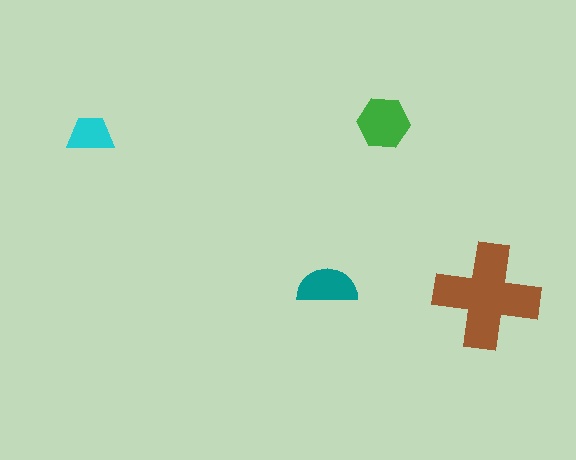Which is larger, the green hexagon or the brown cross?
The brown cross.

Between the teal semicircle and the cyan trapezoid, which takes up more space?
The teal semicircle.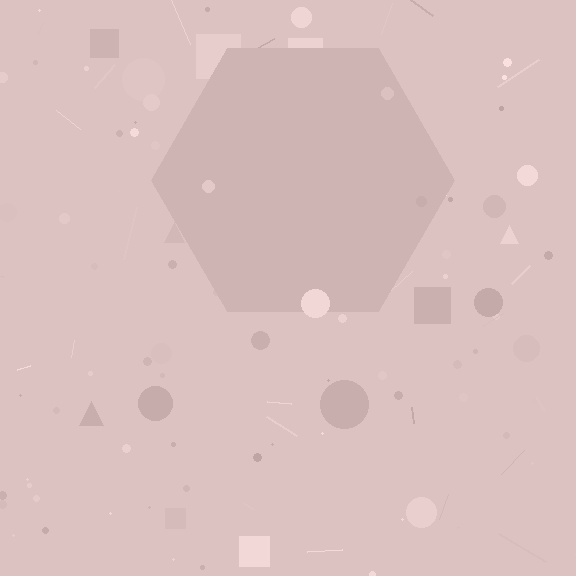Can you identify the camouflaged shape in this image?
The camouflaged shape is a hexagon.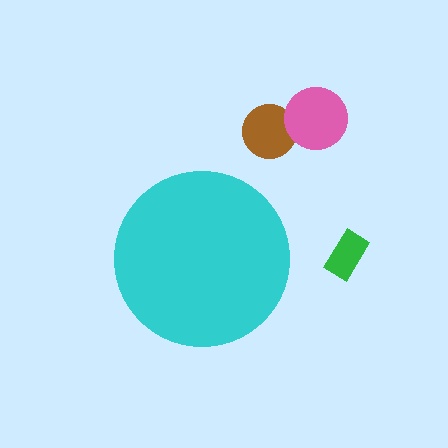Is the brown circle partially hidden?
No, the brown circle is fully visible.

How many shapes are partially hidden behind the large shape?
0 shapes are partially hidden.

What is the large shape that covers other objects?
A cyan circle.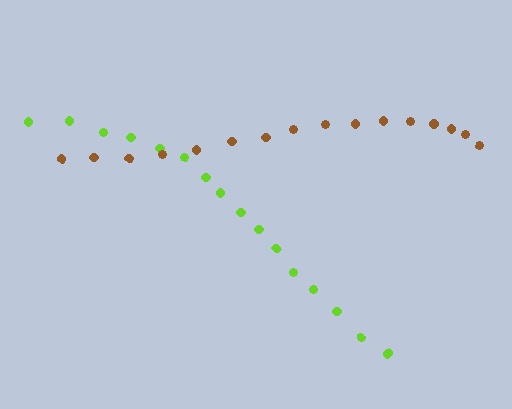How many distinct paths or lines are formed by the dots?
There are 2 distinct paths.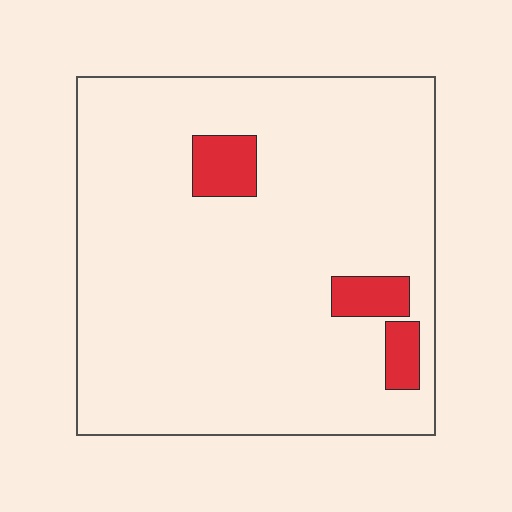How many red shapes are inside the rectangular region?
3.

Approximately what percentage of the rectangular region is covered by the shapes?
Approximately 5%.